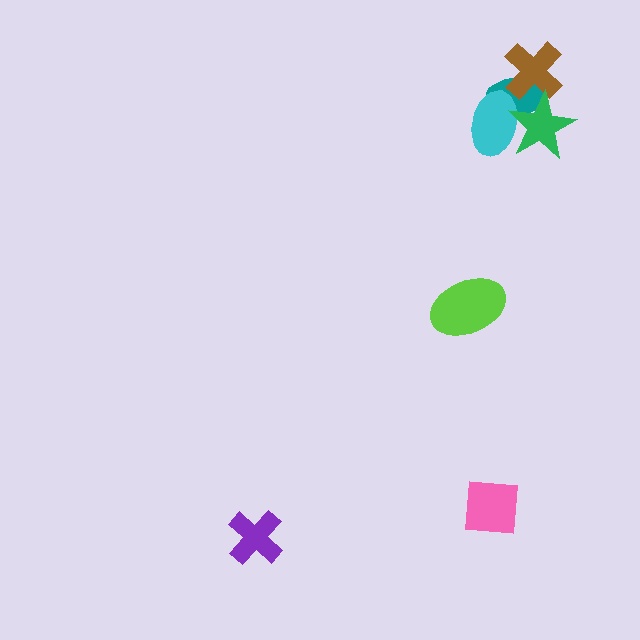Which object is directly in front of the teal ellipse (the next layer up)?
The brown cross is directly in front of the teal ellipse.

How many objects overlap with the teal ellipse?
3 objects overlap with the teal ellipse.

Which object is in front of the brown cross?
The green star is in front of the brown cross.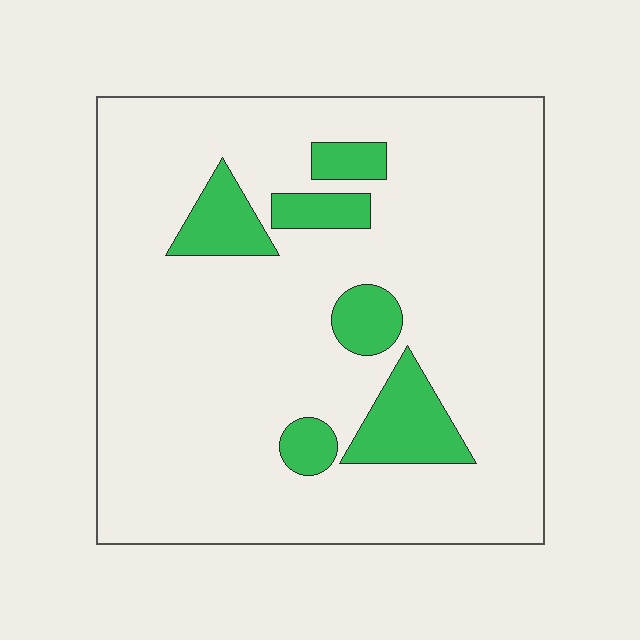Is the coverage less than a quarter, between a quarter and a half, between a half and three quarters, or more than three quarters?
Less than a quarter.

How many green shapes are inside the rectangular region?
6.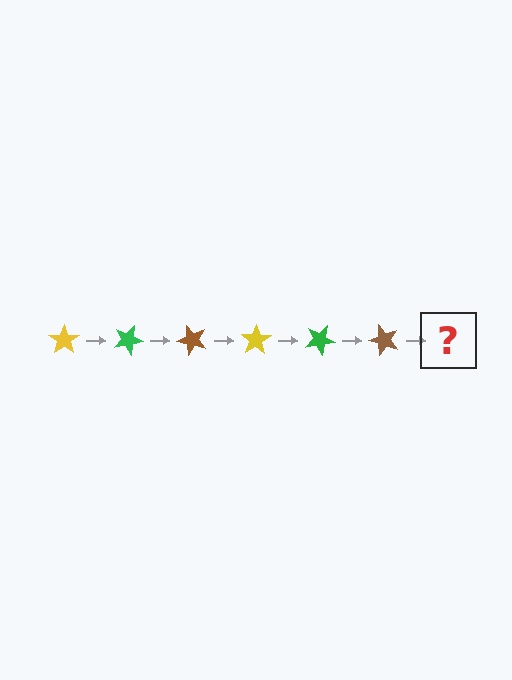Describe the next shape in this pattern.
It should be a yellow star, rotated 150 degrees from the start.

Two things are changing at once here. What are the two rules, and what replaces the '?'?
The two rules are that it rotates 25 degrees each step and the color cycles through yellow, green, and brown. The '?' should be a yellow star, rotated 150 degrees from the start.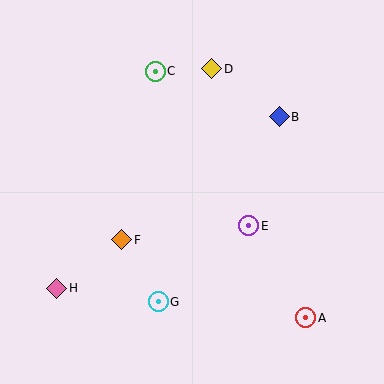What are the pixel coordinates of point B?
Point B is at (279, 117).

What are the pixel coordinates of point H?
Point H is at (57, 288).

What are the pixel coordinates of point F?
Point F is at (122, 240).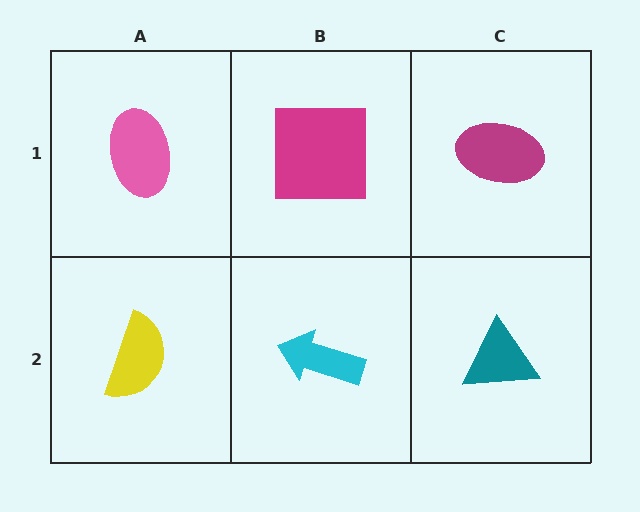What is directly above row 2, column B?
A magenta square.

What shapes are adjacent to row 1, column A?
A yellow semicircle (row 2, column A), a magenta square (row 1, column B).